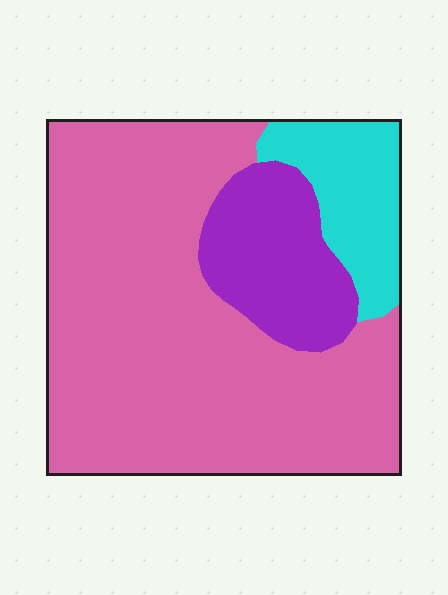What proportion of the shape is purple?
Purple takes up about one sixth (1/6) of the shape.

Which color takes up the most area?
Pink, at roughly 70%.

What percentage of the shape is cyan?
Cyan takes up less than a quarter of the shape.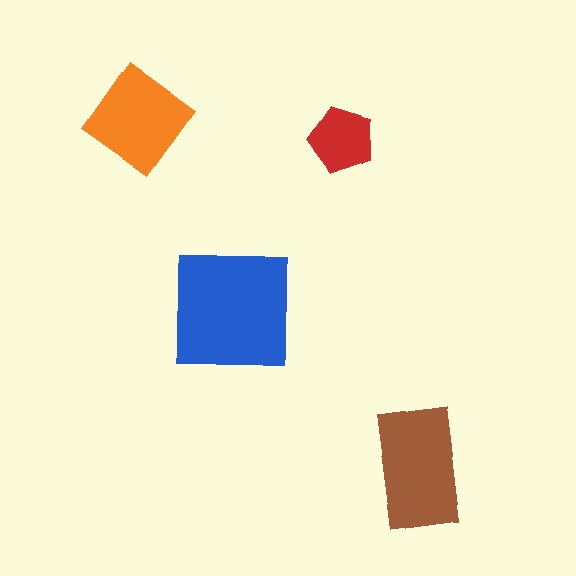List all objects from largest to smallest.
The blue square, the brown rectangle, the orange diamond, the red pentagon.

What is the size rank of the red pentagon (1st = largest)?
4th.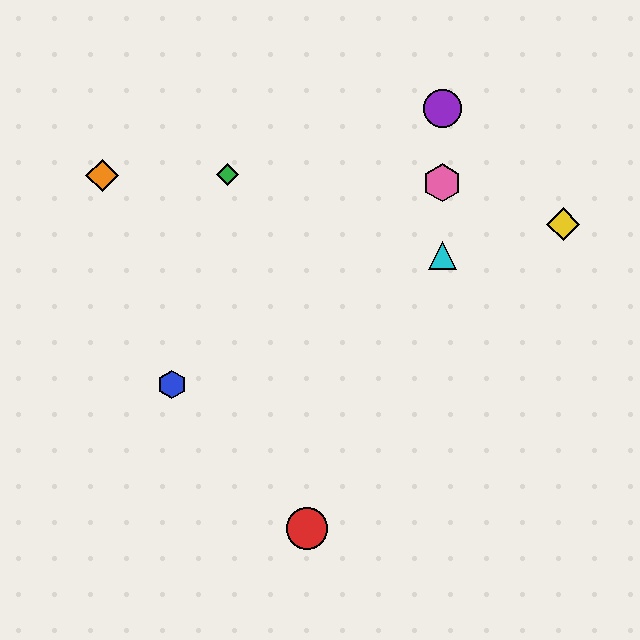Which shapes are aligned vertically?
The purple circle, the cyan triangle, the pink hexagon are aligned vertically.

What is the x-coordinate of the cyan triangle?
The cyan triangle is at x≈442.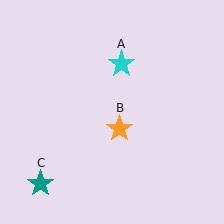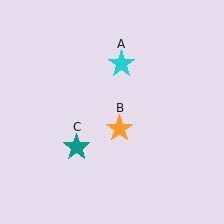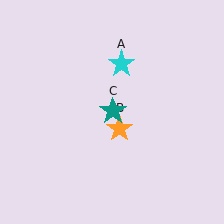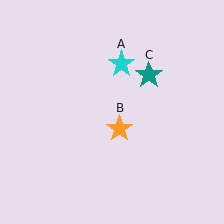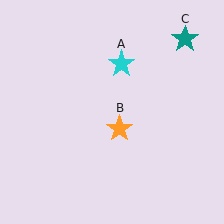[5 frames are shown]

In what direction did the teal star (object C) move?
The teal star (object C) moved up and to the right.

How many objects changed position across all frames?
1 object changed position: teal star (object C).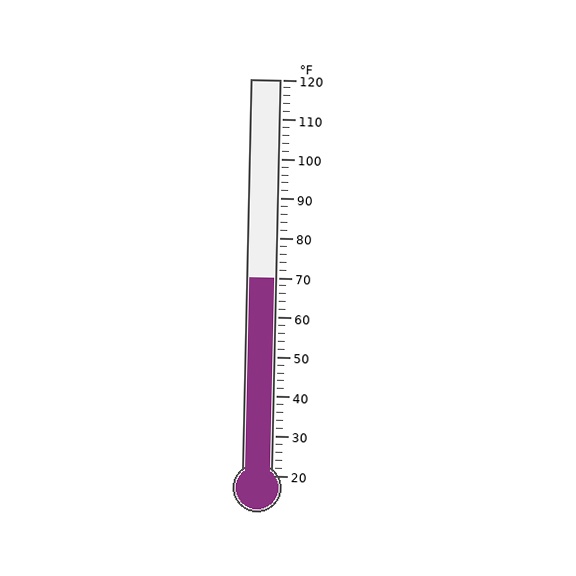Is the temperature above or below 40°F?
The temperature is above 40°F.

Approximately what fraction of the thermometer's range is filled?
The thermometer is filled to approximately 50% of its range.